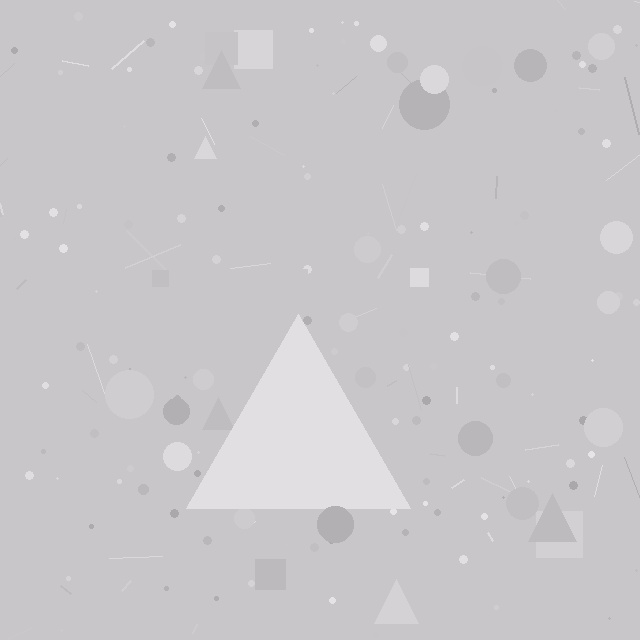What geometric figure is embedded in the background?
A triangle is embedded in the background.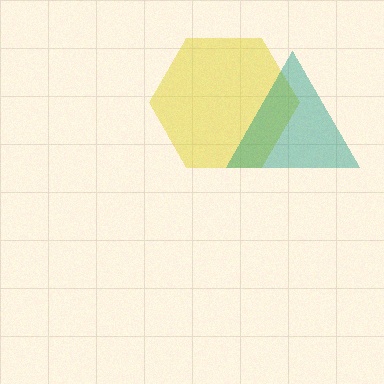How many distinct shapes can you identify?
There are 2 distinct shapes: a yellow hexagon, a teal triangle.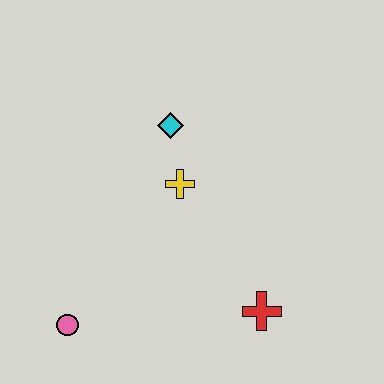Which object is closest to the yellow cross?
The cyan diamond is closest to the yellow cross.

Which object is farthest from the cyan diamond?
The pink circle is farthest from the cyan diamond.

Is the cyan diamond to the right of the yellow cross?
No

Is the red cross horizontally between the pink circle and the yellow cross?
No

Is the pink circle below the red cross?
Yes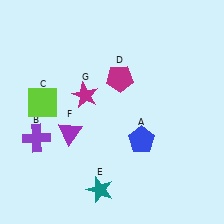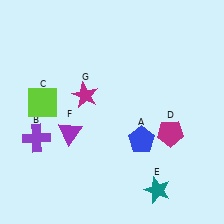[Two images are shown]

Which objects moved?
The objects that moved are: the magenta pentagon (D), the teal star (E).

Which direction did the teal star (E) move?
The teal star (E) moved right.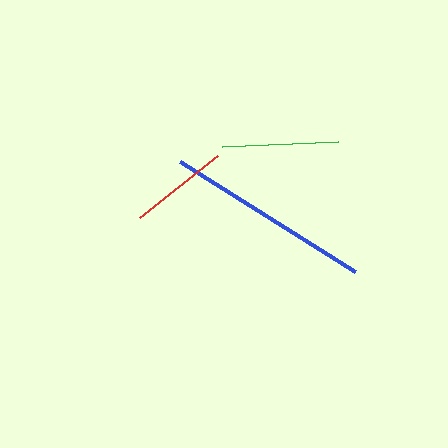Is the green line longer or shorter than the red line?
The green line is longer than the red line.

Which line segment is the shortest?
The red line is the shortest at approximately 100 pixels.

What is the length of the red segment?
The red segment is approximately 100 pixels long.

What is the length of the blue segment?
The blue segment is approximately 207 pixels long.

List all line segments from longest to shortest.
From longest to shortest: blue, green, red.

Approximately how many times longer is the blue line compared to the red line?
The blue line is approximately 2.1 times the length of the red line.